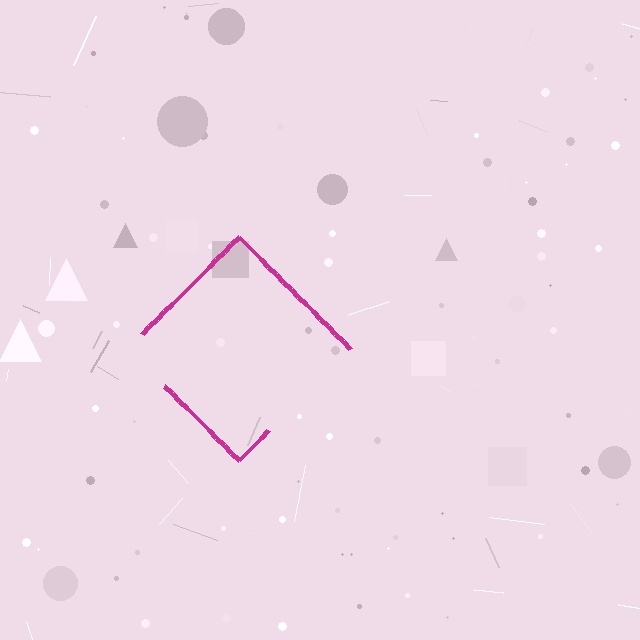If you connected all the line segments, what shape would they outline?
They would outline a diamond.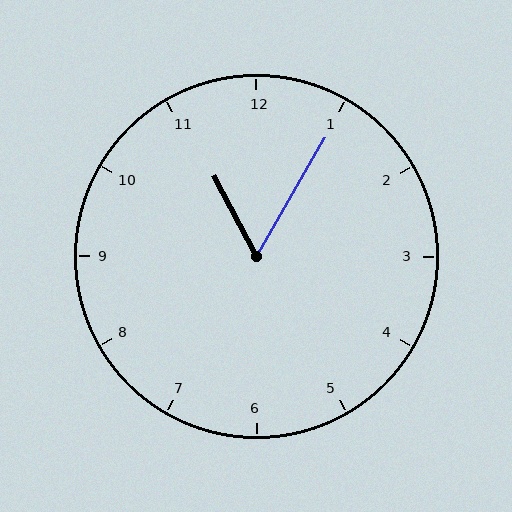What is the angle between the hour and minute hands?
Approximately 58 degrees.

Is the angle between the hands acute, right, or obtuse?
It is acute.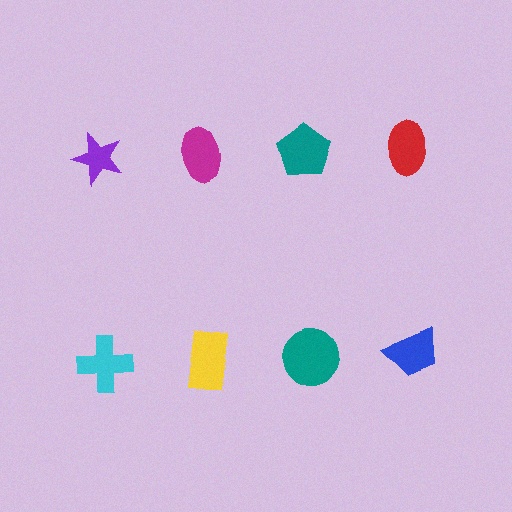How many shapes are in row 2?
4 shapes.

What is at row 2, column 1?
A cyan cross.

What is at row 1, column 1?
A purple star.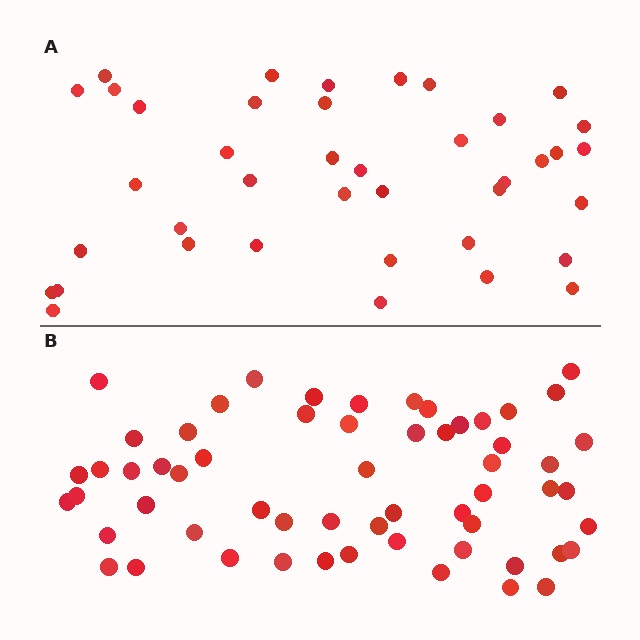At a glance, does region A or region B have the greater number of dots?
Region B (the bottom region) has more dots.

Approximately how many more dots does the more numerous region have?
Region B has approximately 20 more dots than region A.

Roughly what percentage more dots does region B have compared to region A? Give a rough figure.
About 50% more.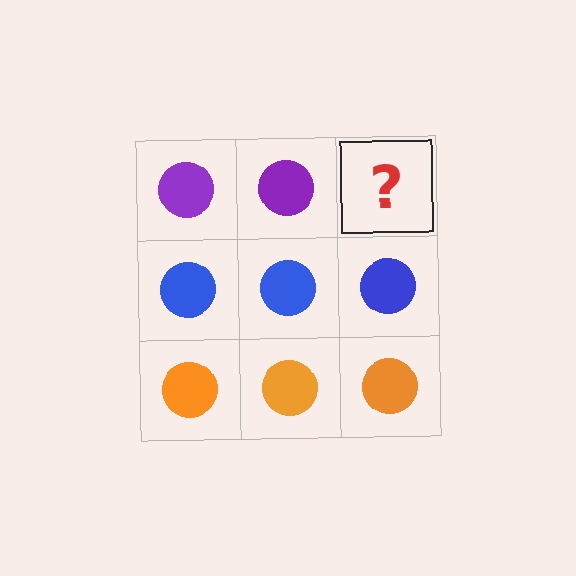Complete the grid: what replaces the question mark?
The question mark should be replaced with a purple circle.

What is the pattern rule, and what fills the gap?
The rule is that each row has a consistent color. The gap should be filled with a purple circle.